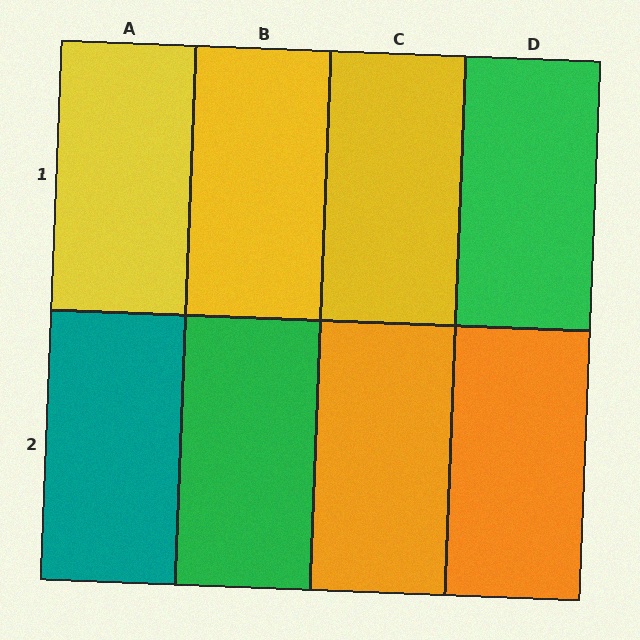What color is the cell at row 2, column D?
Orange.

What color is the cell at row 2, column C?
Orange.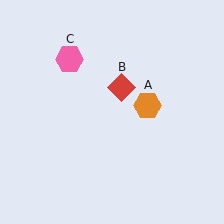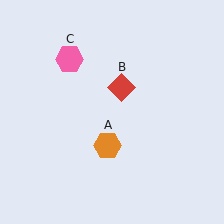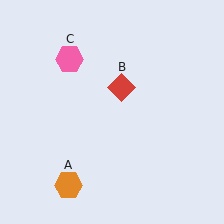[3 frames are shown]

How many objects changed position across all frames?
1 object changed position: orange hexagon (object A).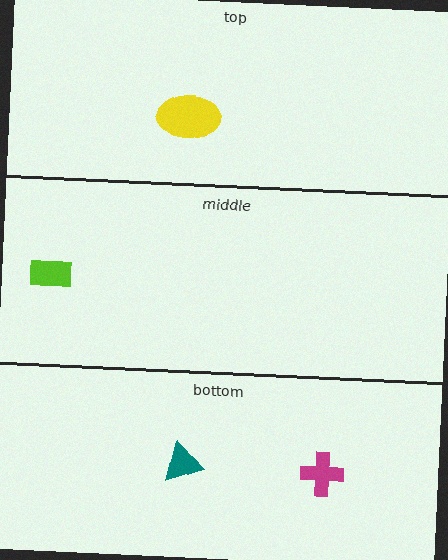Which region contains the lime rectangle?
The middle region.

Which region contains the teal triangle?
The bottom region.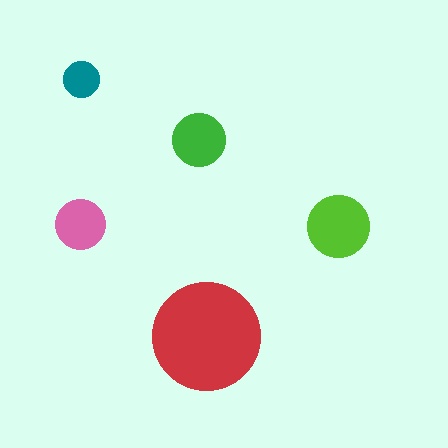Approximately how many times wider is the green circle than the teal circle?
About 1.5 times wider.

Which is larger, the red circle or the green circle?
The red one.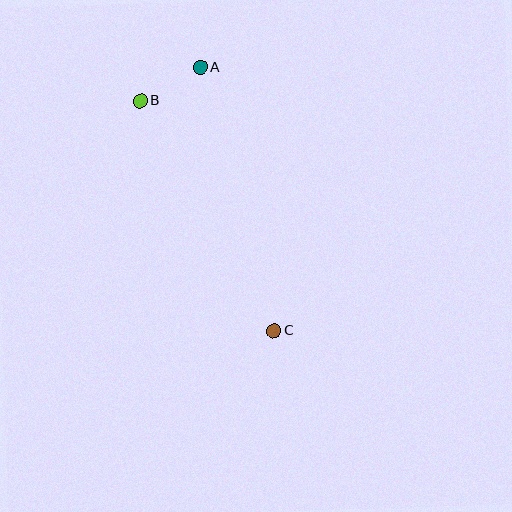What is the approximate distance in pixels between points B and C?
The distance between B and C is approximately 266 pixels.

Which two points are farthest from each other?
Points A and C are farthest from each other.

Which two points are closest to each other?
Points A and B are closest to each other.